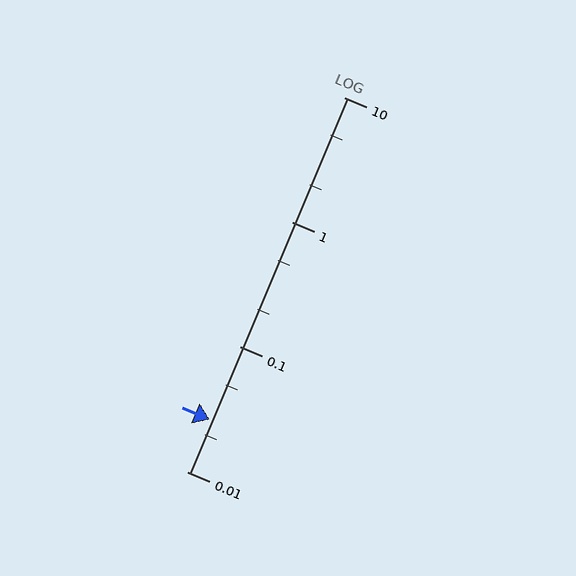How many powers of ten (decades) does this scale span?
The scale spans 3 decades, from 0.01 to 10.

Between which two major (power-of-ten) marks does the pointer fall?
The pointer is between 0.01 and 0.1.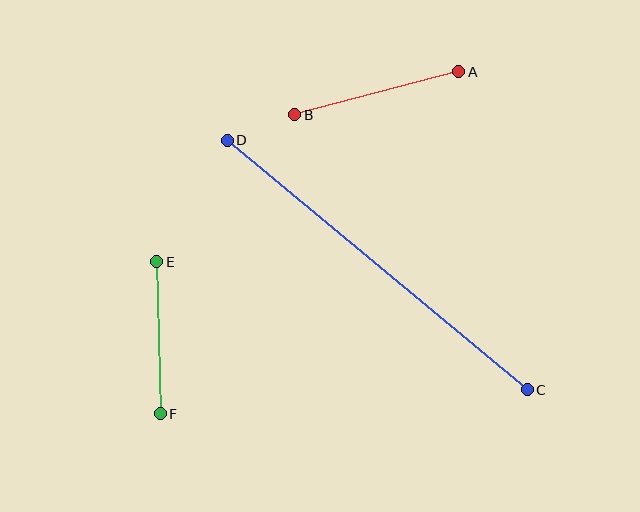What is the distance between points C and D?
The distance is approximately 390 pixels.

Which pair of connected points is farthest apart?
Points C and D are farthest apart.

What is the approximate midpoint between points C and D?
The midpoint is at approximately (377, 265) pixels.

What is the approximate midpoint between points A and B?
The midpoint is at approximately (377, 93) pixels.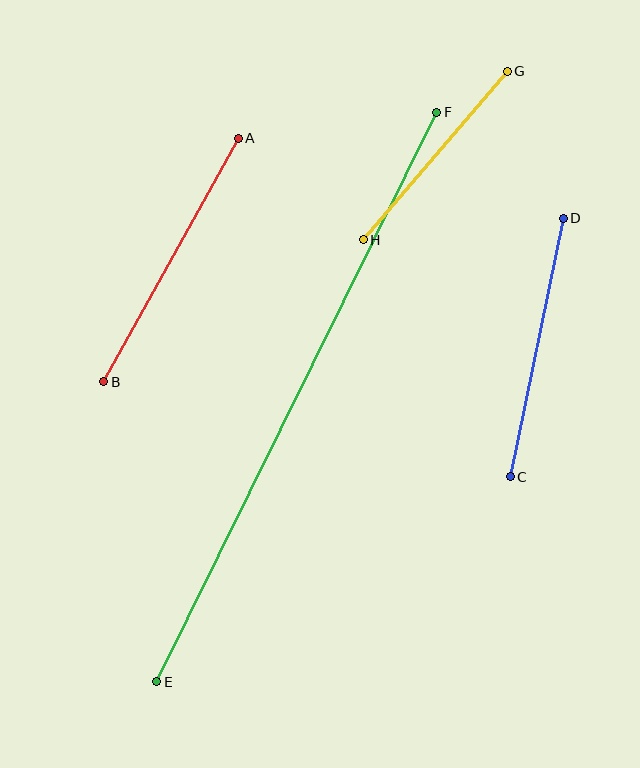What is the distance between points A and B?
The distance is approximately 278 pixels.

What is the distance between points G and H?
The distance is approximately 222 pixels.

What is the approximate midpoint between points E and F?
The midpoint is at approximately (297, 397) pixels.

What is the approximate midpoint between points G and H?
The midpoint is at approximately (435, 155) pixels.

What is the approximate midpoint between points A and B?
The midpoint is at approximately (171, 260) pixels.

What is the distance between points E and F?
The distance is approximately 635 pixels.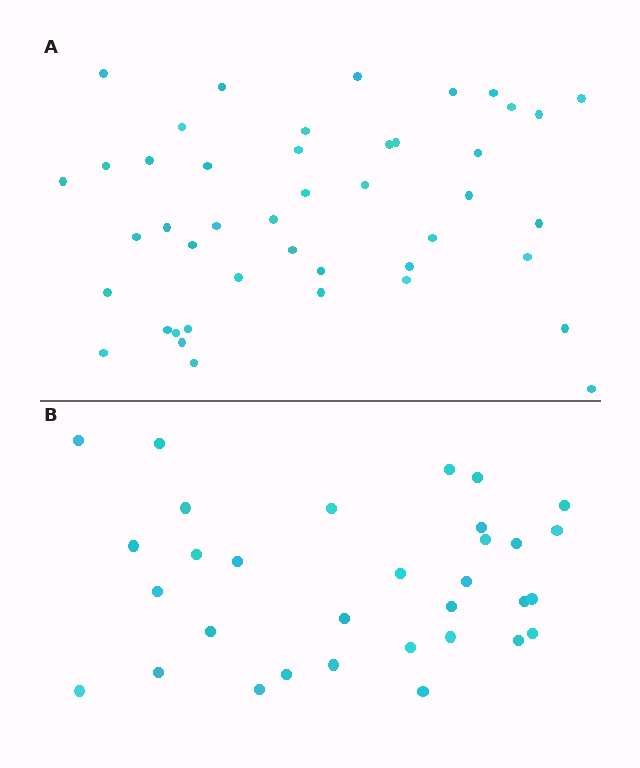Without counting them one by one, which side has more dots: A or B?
Region A (the top region) has more dots.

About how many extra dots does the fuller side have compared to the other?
Region A has roughly 12 or so more dots than region B.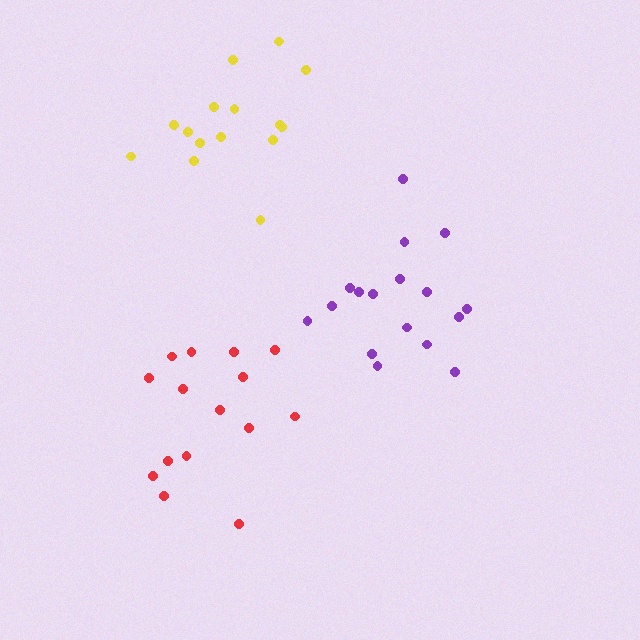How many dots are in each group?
Group 1: 15 dots, Group 2: 17 dots, Group 3: 15 dots (47 total).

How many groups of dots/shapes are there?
There are 3 groups.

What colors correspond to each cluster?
The clusters are colored: yellow, purple, red.